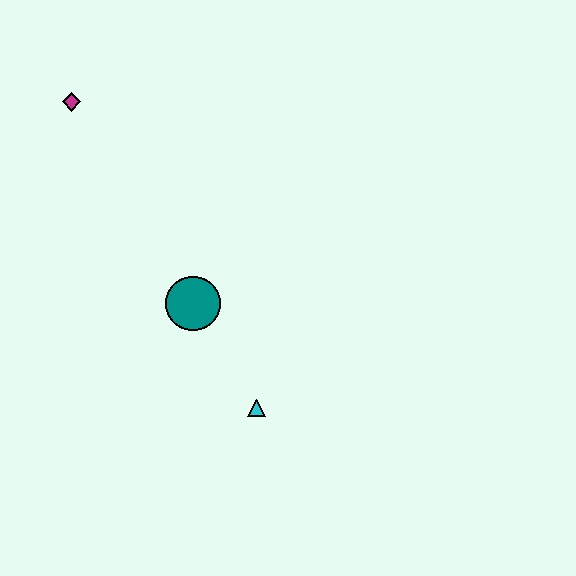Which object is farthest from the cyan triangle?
The magenta diamond is farthest from the cyan triangle.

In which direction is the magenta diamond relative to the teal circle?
The magenta diamond is above the teal circle.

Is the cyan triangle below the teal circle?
Yes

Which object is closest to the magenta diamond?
The teal circle is closest to the magenta diamond.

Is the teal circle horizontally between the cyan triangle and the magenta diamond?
Yes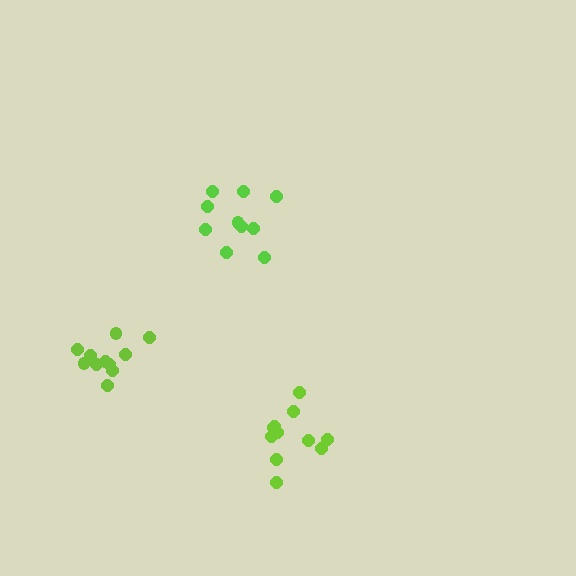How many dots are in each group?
Group 1: 12 dots, Group 2: 10 dots, Group 3: 12 dots (34 total).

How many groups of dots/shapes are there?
There are 3 groups.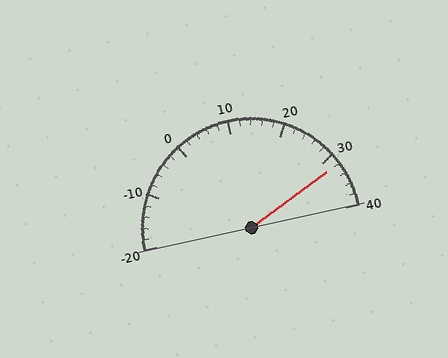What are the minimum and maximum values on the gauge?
The gauge ranges from -20 to 40.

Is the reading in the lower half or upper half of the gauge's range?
The reading is in the upper half of the range (-20 to 40).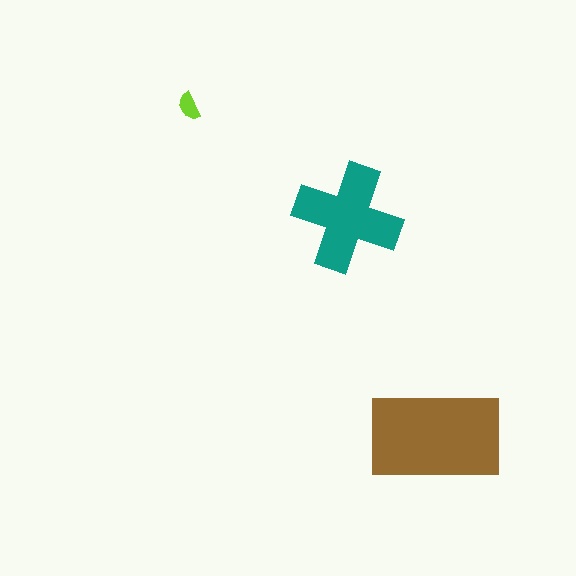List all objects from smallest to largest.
The lime semicircle, the teal cross, the brown rectangle.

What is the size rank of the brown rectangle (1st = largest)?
1st.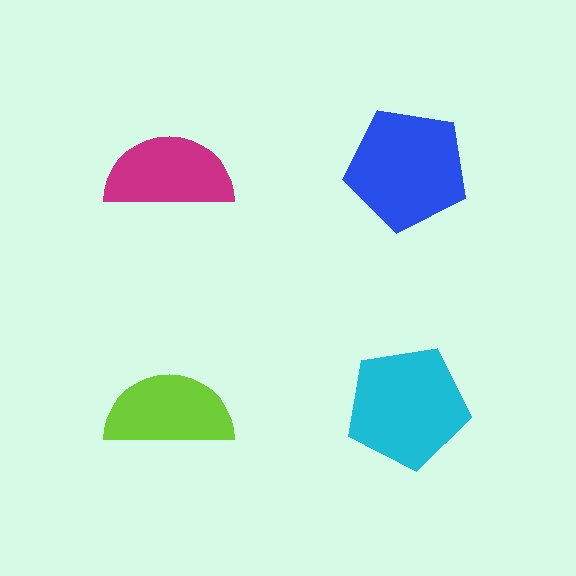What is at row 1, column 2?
A blue pentagon.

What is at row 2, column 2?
A cyan pentagon.